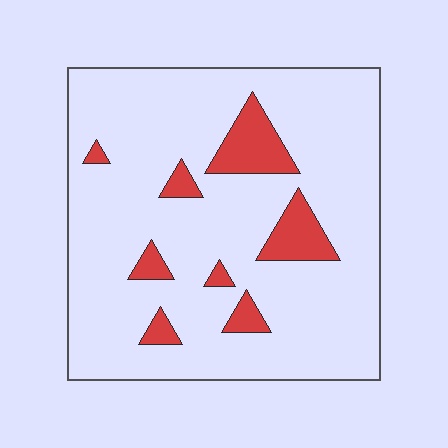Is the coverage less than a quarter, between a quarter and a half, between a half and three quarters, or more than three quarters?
Less than a quarter.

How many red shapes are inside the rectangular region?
8.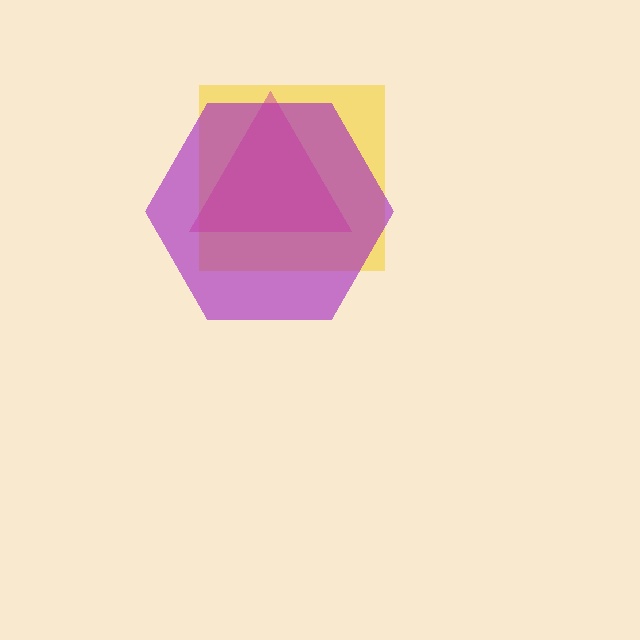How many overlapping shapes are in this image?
There are 3 overlapping shapes in the image.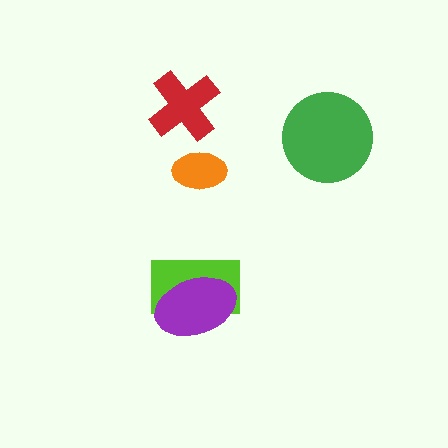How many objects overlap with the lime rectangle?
1 object overlaps with the lime rectangle.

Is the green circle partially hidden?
No, no other shape covers it.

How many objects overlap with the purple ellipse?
1 object overlaps with the purple ellipse.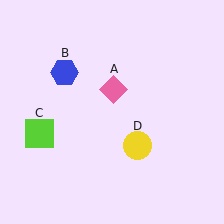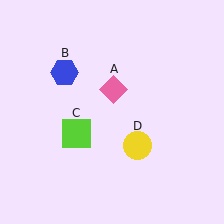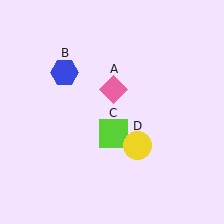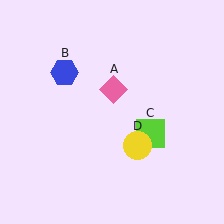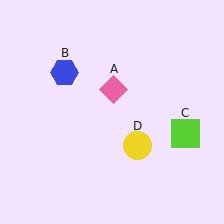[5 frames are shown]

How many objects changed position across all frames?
1 object changed position: lime square (object C).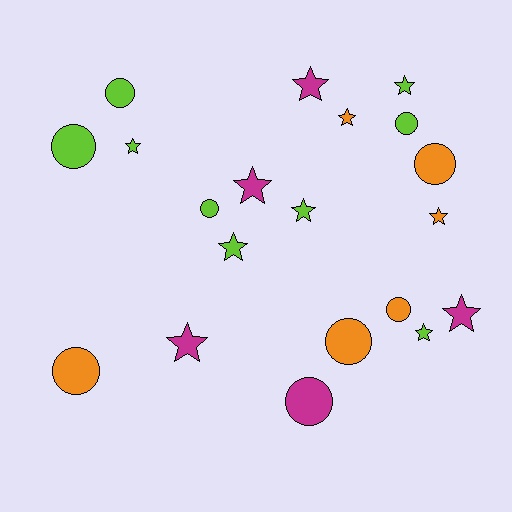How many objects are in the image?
There are 20 objects.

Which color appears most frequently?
Lime, with 9 objects.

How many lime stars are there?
There are 5 lime stars.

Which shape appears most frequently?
Star, with 11 objects.